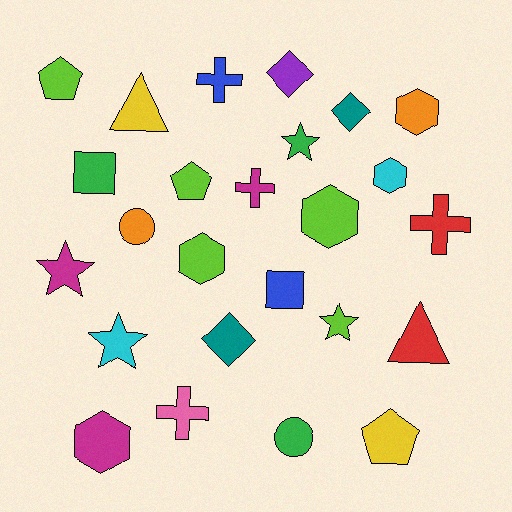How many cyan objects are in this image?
There are 2 cyan objects.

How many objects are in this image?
There are 25 objects.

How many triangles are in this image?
There are 2 triangles.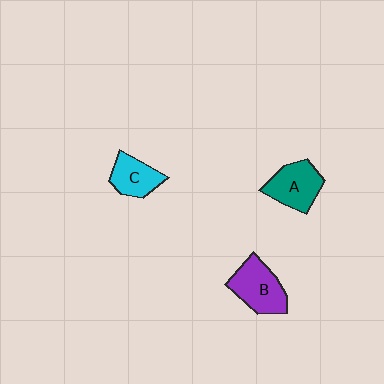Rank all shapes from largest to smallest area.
From largest to smallest: B (purple), A (teal), C (cyan).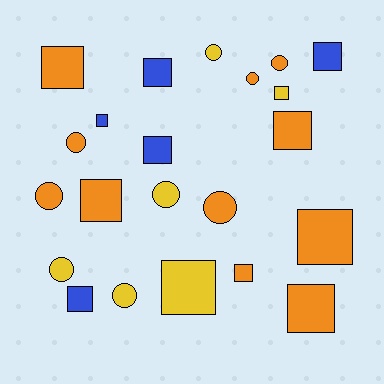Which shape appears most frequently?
Square, with 13 objects.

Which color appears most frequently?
Orange, with 11 objects.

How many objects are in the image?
There are 22 objects.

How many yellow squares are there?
There are 2 yellow squares.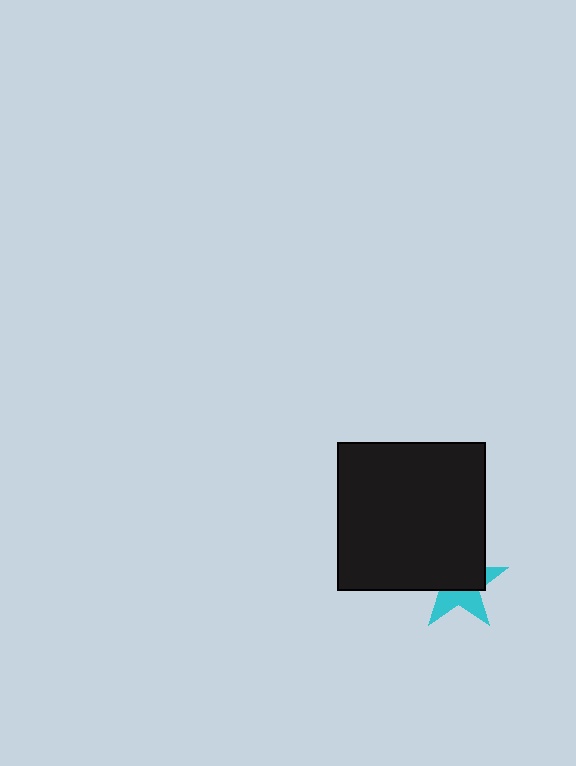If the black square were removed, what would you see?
You would see the complete cyan star.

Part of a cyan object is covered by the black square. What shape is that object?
It is a star.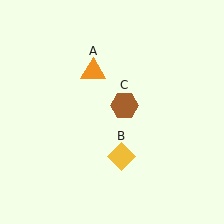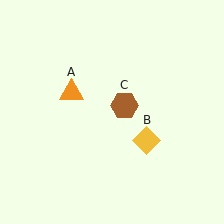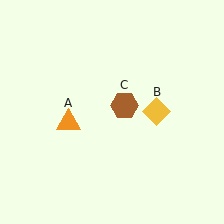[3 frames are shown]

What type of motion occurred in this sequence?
The orange triangle (object A), yellow diamond (object B) rotated counterclockwise around the center of the scene.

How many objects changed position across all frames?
2 objects changed position: orange triangle (object A), yellow diamond (object B).